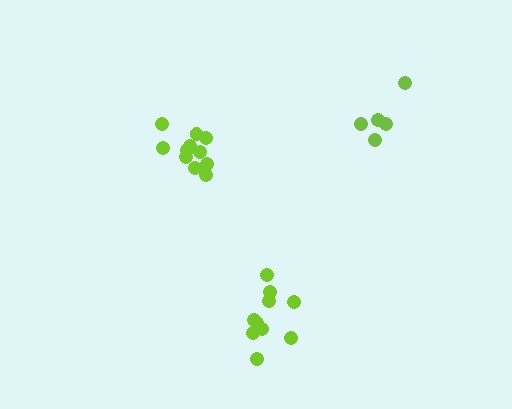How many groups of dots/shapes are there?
There are 3 groups.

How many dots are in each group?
Group 1: 5 dots, Group 2: 10 dots, Group 3: 11 dots (26 total).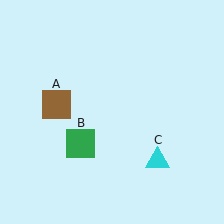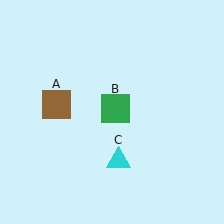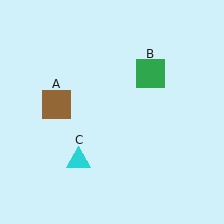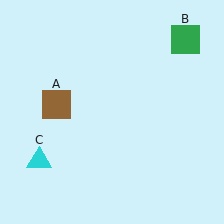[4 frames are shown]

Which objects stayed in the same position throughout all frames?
Brown square (object A) remained stationary.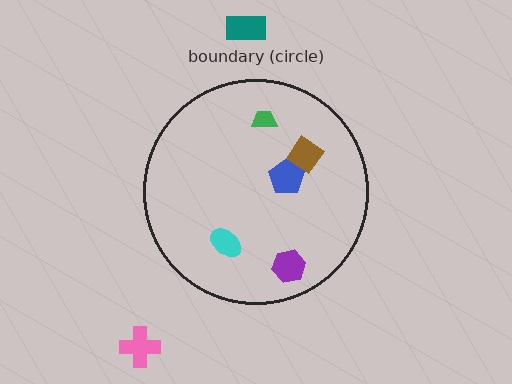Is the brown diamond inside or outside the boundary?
Inside.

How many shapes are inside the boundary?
5 inside, 2 outside.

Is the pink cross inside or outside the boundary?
Outside.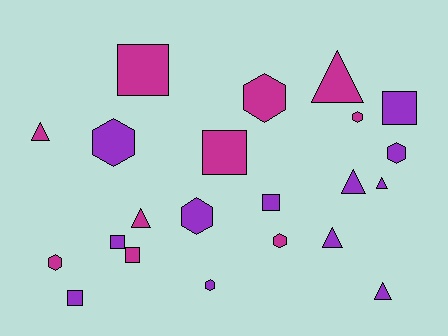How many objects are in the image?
There are 22 objects.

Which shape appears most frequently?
Hexagon, with 8 objects.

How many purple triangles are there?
There are 4 purple triangles.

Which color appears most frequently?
Purple, with 12 objects.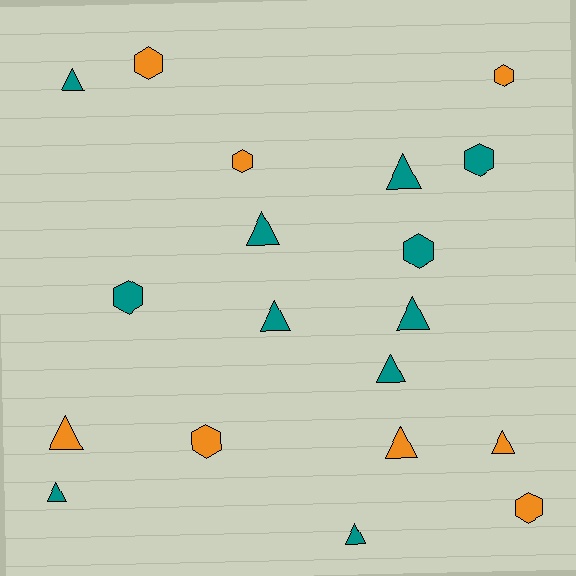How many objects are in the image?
There are 19 objects.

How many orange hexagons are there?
There are 5 orange hexagons.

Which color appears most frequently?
Teal, with 11 objects.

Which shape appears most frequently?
Triangle, with 11 objects.